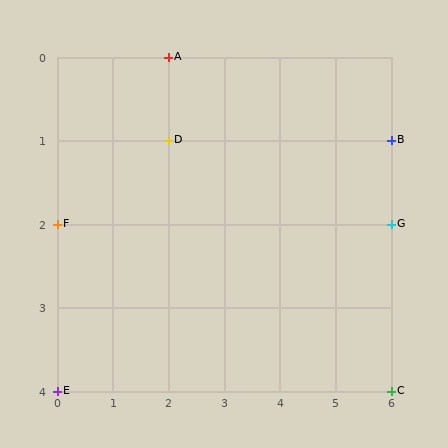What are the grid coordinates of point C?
Point C is at grid coordinates (6, 4).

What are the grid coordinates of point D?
Point D is at grid coordinates (2, 1).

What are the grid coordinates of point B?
Point B is at grid coordinates (6, 1).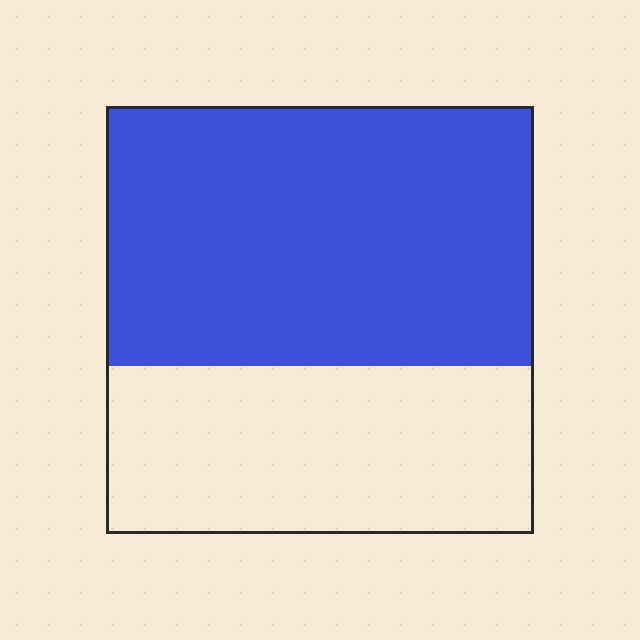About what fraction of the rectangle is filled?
About three fifths (3/5).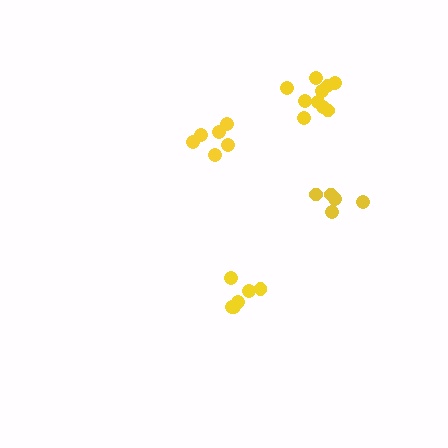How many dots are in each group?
Group 1: 10 dots, Group 2: 6 dots, Group 3: 6 dots, Group 4: 5 dots (27 total).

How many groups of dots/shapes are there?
There are 4 groups.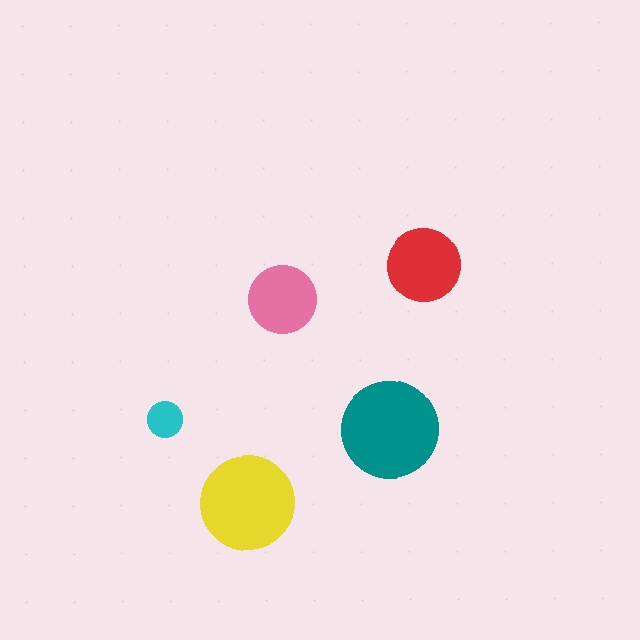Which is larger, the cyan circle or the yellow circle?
The yellow one.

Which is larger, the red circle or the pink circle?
The red one.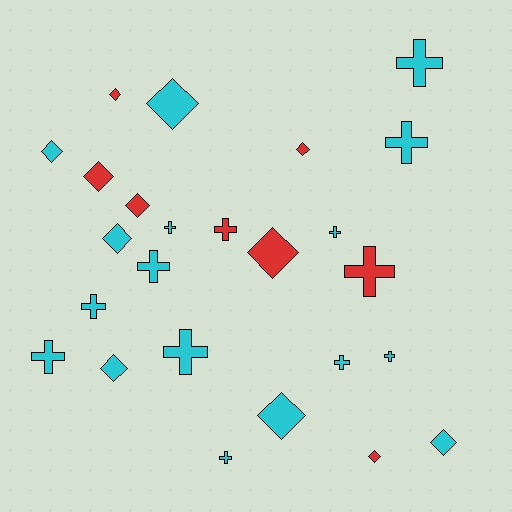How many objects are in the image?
There are 25 objects.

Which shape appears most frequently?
Cross, with 13 objects.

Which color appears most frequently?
Cyan, with 17 objects.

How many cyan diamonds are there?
There are 6 cyan diamonds.